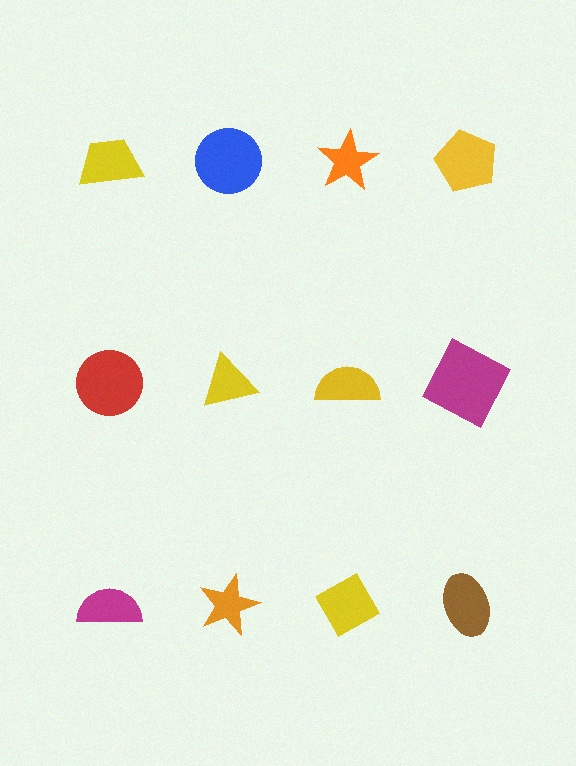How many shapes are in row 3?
4 shapes.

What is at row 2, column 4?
A magenta square.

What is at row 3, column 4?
A brown ellipse.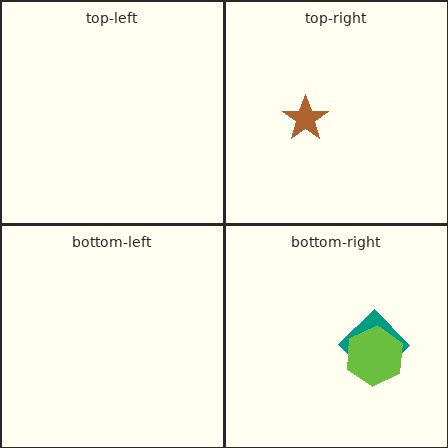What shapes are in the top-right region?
The brown star.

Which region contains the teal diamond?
The bottom-right region.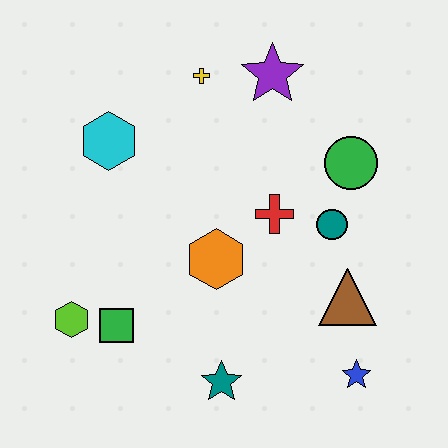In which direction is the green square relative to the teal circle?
The green square is to the left of the teal circle.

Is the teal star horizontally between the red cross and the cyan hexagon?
Yes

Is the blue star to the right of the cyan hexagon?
Yes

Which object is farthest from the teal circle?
The lime hexagon is farthest from the teal circle.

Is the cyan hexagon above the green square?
Yes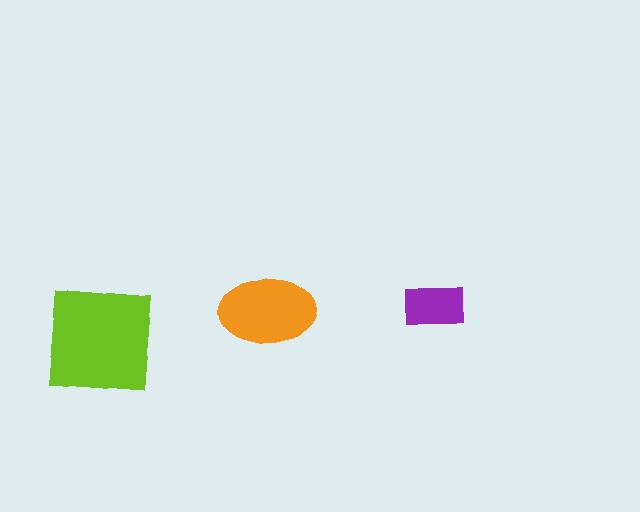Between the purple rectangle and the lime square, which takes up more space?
The lime square.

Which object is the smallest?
The purple rectangle.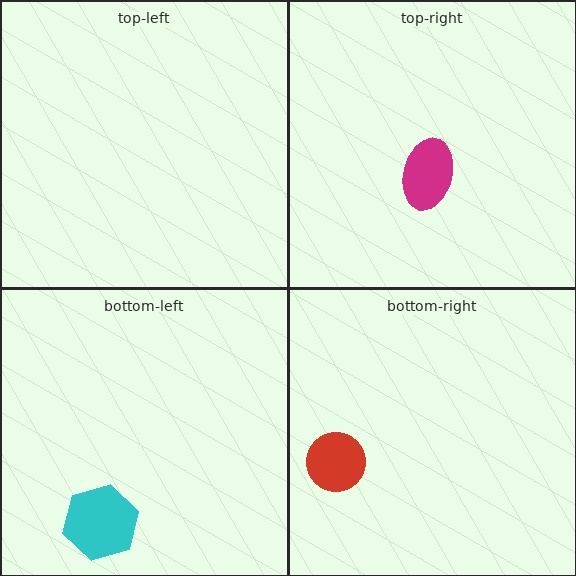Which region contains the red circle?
The bottom-right region.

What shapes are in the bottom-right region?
The red circle.